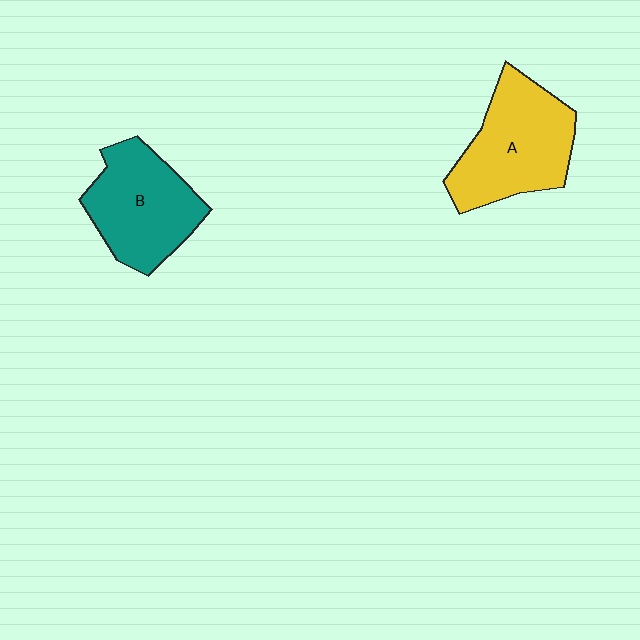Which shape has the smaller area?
Shape B (teal).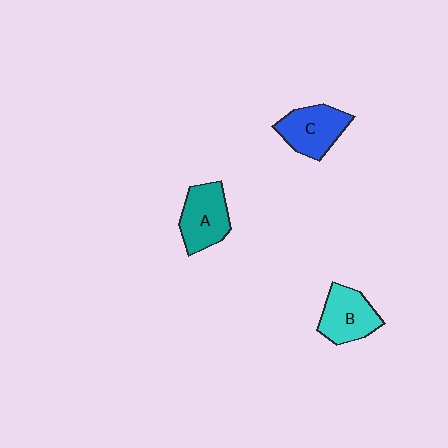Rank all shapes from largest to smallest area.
From largest to smallest: A (teal), C (blue), B (cyan).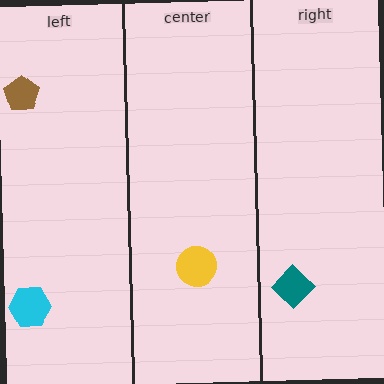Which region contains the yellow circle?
The center region.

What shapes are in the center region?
The yellow circle.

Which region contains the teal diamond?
The right region.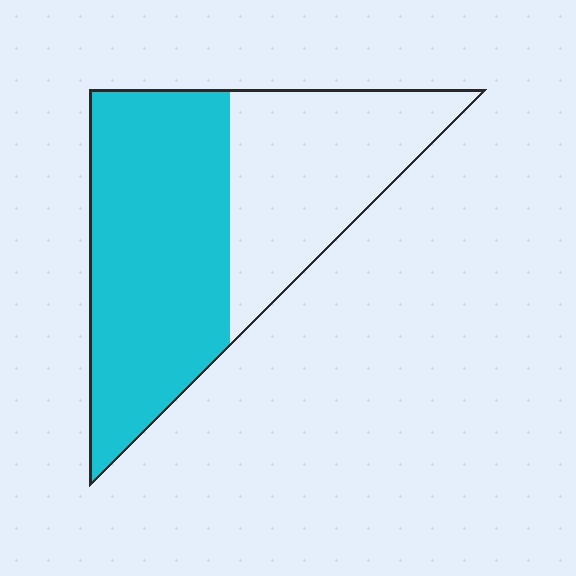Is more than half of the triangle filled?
Yes.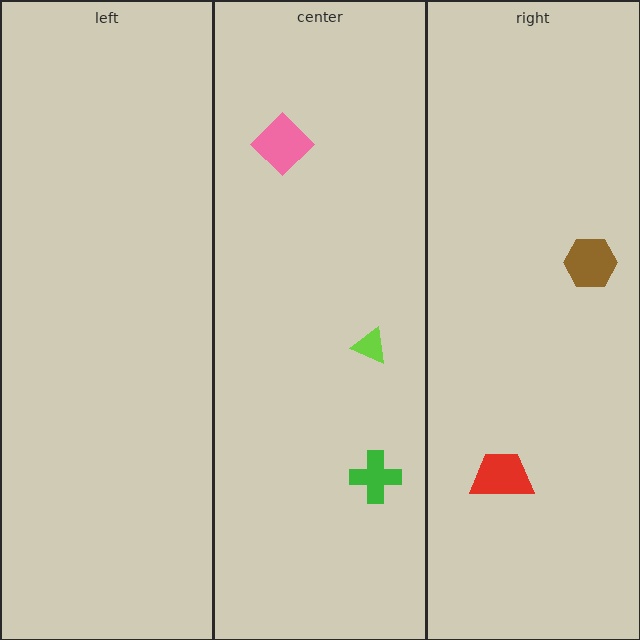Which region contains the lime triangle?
The center region.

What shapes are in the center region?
The pink diamond, the green cross, the lime triangle.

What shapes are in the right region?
The red trapezoid, the brown hexagon.